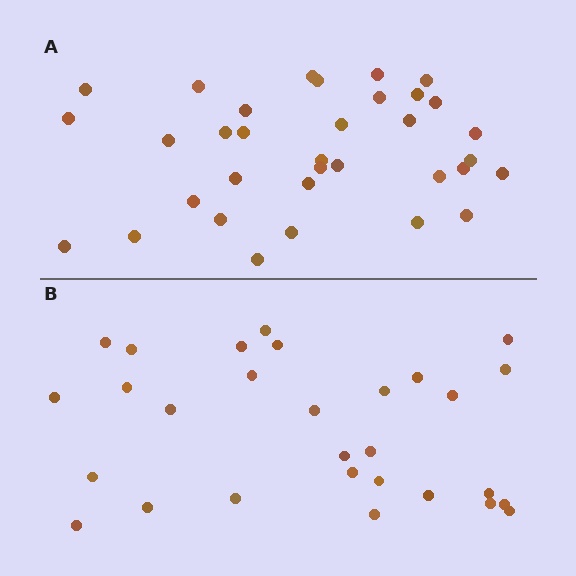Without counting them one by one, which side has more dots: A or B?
Region A (the top region) has more dots.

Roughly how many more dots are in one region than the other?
Region A has about 5 more dots than region B.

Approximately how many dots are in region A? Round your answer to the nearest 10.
About 30 dots. (The exact count is 34, which rounds to 30.)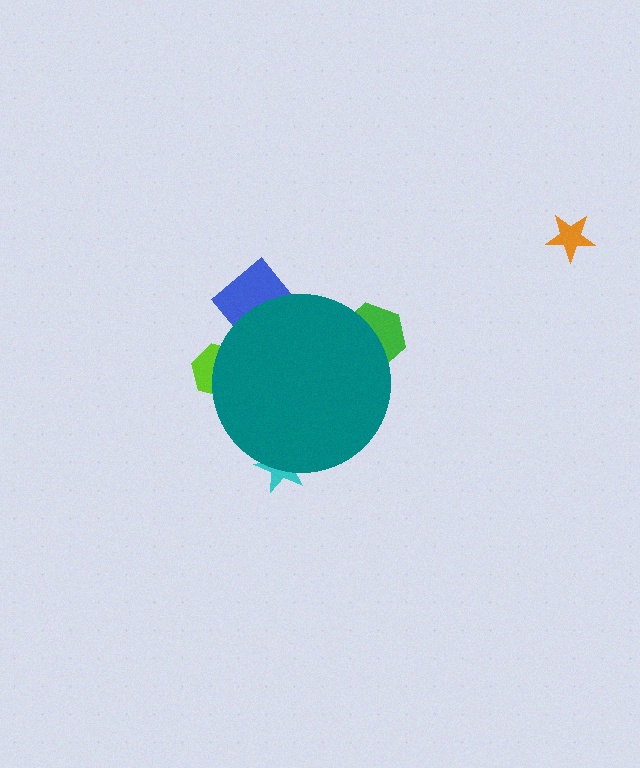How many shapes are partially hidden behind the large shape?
4 shapes are partially hidden.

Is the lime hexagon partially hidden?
Yes, the lime hexagon is partially hidden behind the teal circle.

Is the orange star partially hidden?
No, the orange star is fully visible.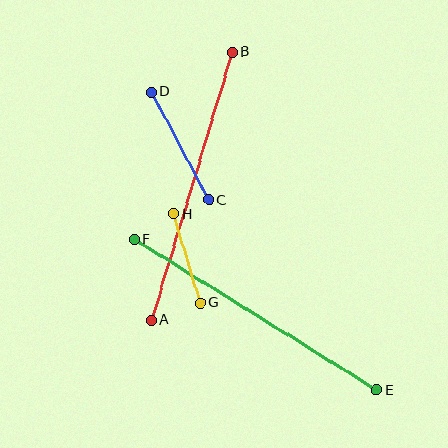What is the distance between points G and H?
The distance is approximately 93 pixels.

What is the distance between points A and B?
The distance is approximately 280 pixels.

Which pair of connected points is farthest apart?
Points E and F are farthest apart.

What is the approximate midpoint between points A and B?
The midpoint is at approximately (192, 186) pixels.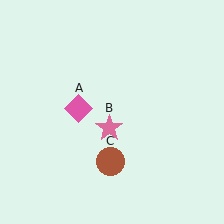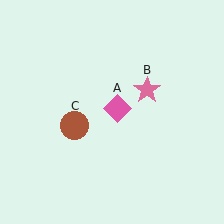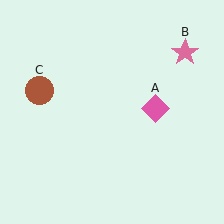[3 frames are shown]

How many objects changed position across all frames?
3 objects changed position: pink diamond (object A), pink star (object B), brown circle (object C).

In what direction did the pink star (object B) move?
The pink star (object B) moved up and to the right.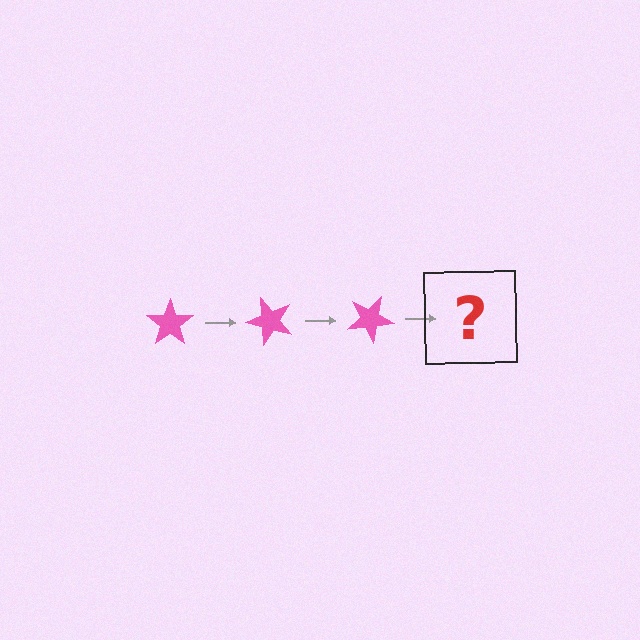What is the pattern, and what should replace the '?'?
The pattern is that the star rotates 50 degrees each step. The '?' should be a pink star rotated 150 degrees.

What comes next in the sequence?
The next element should be a pink star rotated 150 degrees.